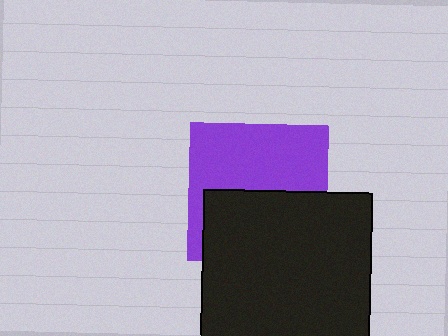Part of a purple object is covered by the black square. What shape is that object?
It is a square.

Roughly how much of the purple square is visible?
About half of it is visible (roughly 53%).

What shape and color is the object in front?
The object in front is a black square.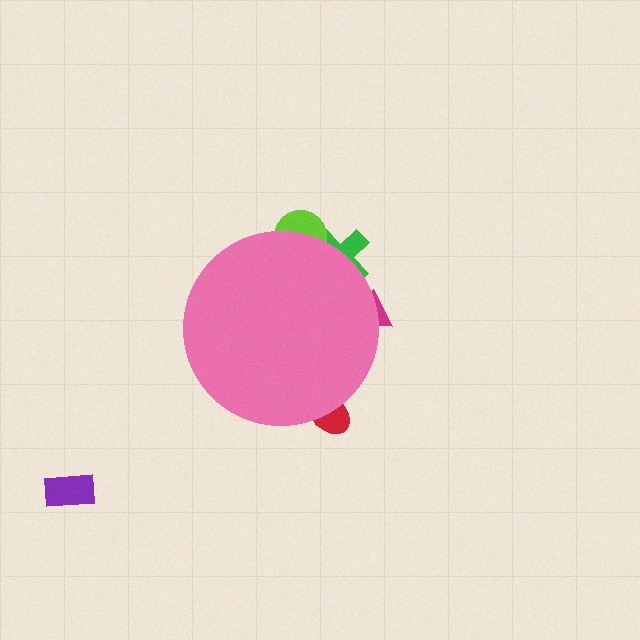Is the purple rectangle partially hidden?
No, the purple rectangle is fully visible.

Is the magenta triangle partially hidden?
Yes, the magenta triangle is partially hidden behind the pink circle.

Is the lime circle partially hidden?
Yes, the lime circle is partially hidden behind the pink circle.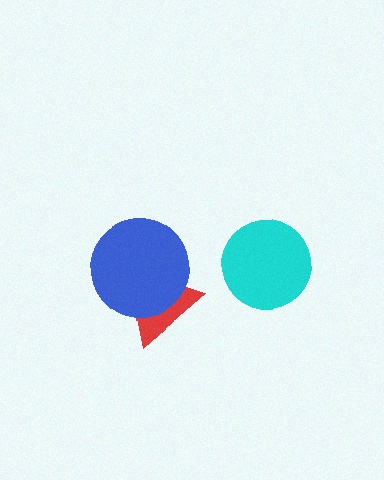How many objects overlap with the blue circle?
1 object overlaps with the blue circle.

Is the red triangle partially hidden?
Yes, it is partially covered by another shape.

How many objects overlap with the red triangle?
1 object overlaps with the red triangle.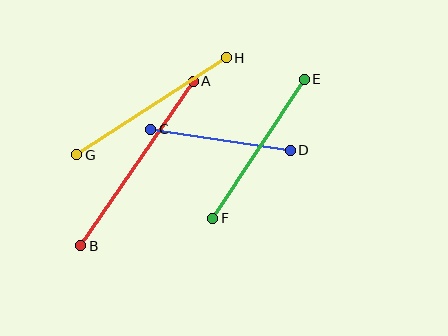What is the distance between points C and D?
The distance is approximately 141 pixels.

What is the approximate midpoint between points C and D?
The midpoint is at approximately (220, 140) pixels.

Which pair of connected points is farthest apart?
Points A and B are farthest apart.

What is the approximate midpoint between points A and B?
The midpoint is at approximately (137, 164) pixels.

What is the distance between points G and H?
The distance is approximately 178 pixels.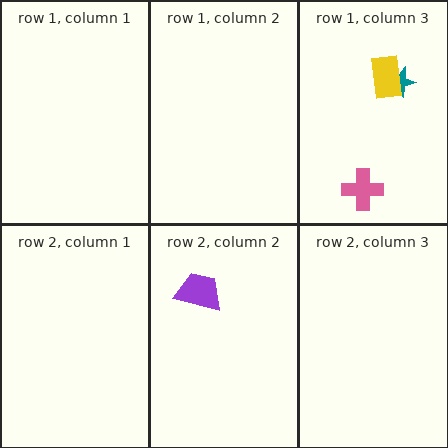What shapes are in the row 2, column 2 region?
The purple trapezoid.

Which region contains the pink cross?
The row 1, column 3 region.